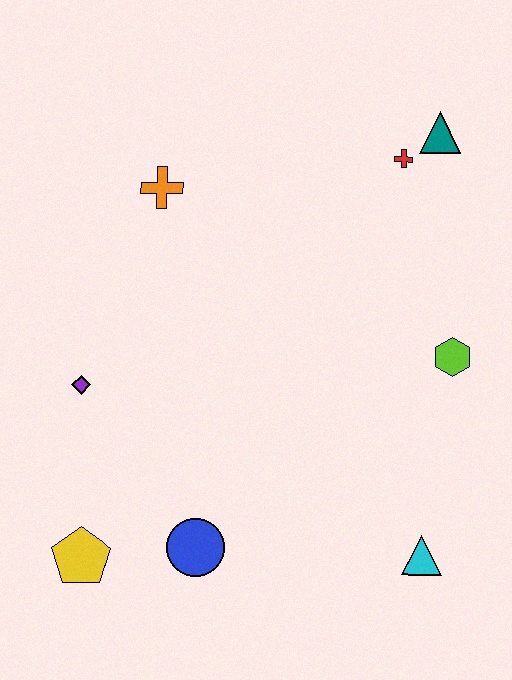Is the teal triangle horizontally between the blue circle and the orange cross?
No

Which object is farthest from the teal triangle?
The yellow pentagon is farthest from the teal triangle.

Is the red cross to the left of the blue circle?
No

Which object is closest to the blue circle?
The yellow pentagon is closest to the blue circle.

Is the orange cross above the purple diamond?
Yes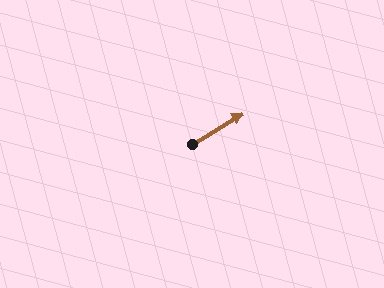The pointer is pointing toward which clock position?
Roughly 2 o'clock.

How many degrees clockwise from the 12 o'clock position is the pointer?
Approximately 59 degrees.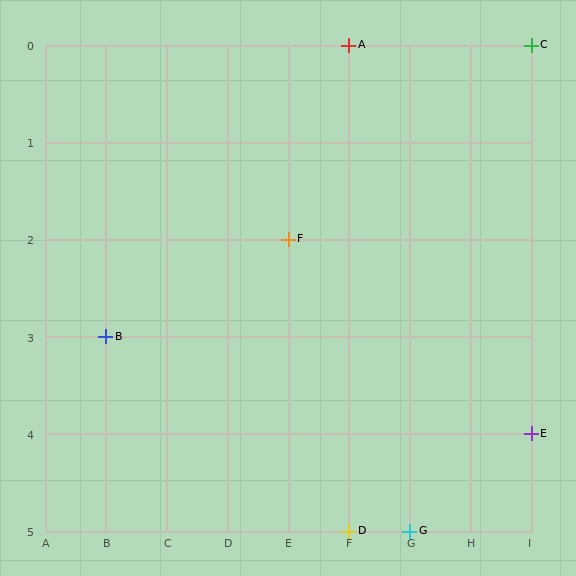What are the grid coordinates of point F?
Point F is at grid coordinates (E, 2).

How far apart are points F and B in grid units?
Points F and B are 3 columns and 1 row apart (about 3.2 grid units diagonally).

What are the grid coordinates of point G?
Point G is at grid coordinates (G, 5).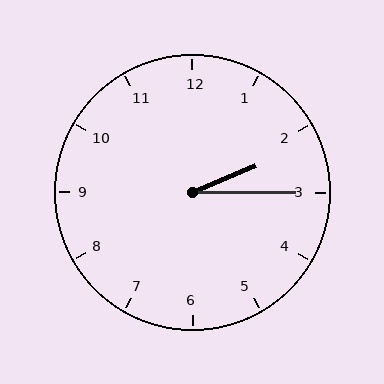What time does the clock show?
2:15.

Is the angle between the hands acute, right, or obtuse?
It is acute.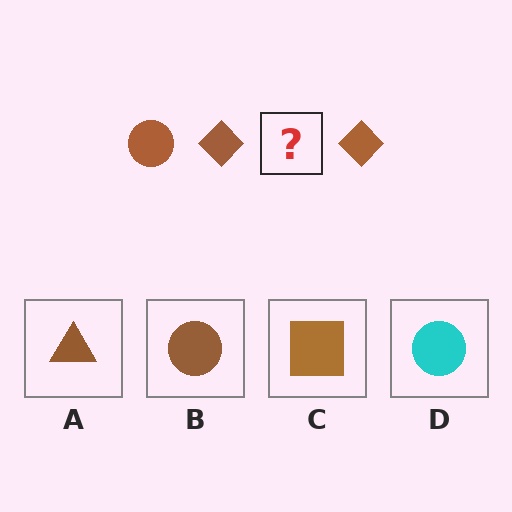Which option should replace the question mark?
Option B.